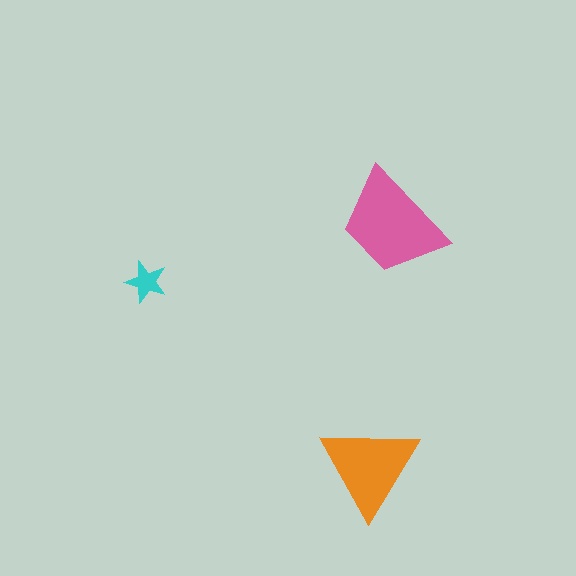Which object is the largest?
The pink trapezoid.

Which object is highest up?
The pink trapezoid is topmost.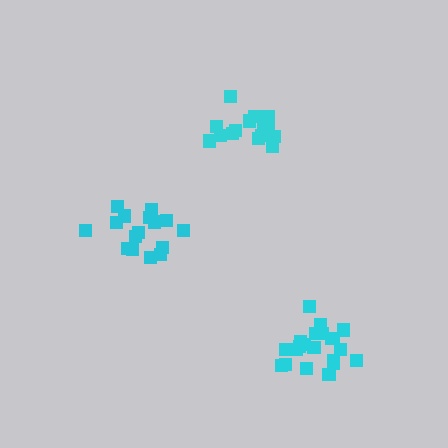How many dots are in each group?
Group 1: 16 dots, Group 2: 21 dots, Group 3: 16 dots (53 total).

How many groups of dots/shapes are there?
There are 3 groups.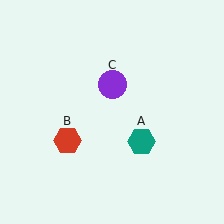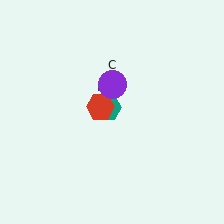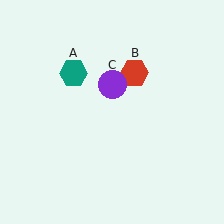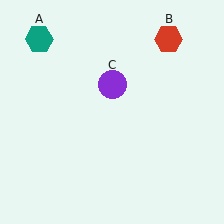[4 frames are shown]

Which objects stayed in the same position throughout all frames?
Purple circle (object C) remained stationary.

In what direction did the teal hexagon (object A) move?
The teal hexagon (object A) moved up and to the left.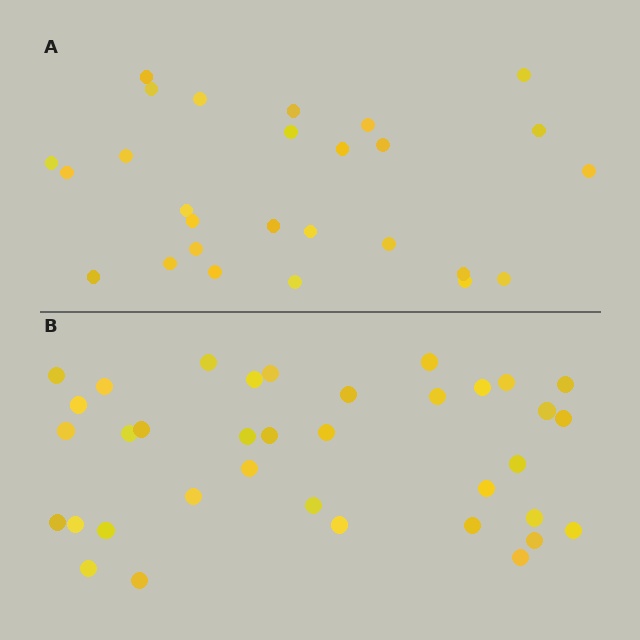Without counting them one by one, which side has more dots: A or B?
Region B (the bottom region) has more dots.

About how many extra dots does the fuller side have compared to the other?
Region B has roughly 8 or so more dots than region A.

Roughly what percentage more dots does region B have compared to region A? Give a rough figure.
About 35% more.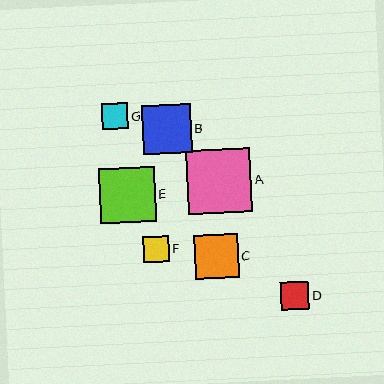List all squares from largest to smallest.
From largest to smallest: A, E, B, C, D, G, F.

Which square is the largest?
Square A is the largest with a size of approximately 64 pixels.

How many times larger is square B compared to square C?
Square B is approximately 1.1 times the size of square C.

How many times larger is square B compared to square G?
Square B is approximately 1.9 times the size of square G.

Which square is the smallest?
Square F is the smallest with a size of approximately 26 pixels.